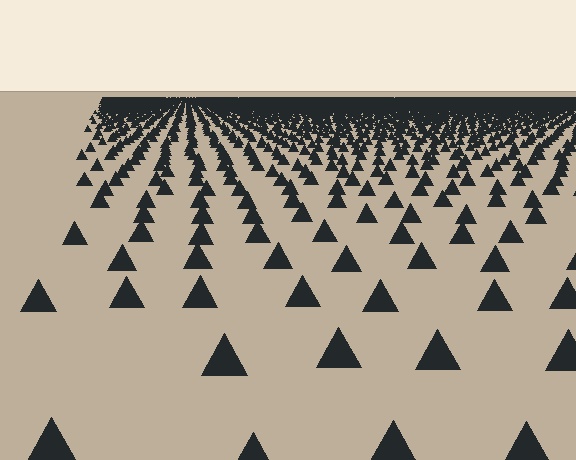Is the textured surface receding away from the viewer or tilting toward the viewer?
The surface is receding away from the viewer. Texture elements get smaller and denser toward the top.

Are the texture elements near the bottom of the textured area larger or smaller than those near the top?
Larger. Near the bottom, elements are closer to the viewer and appear at a bigger on-screen size.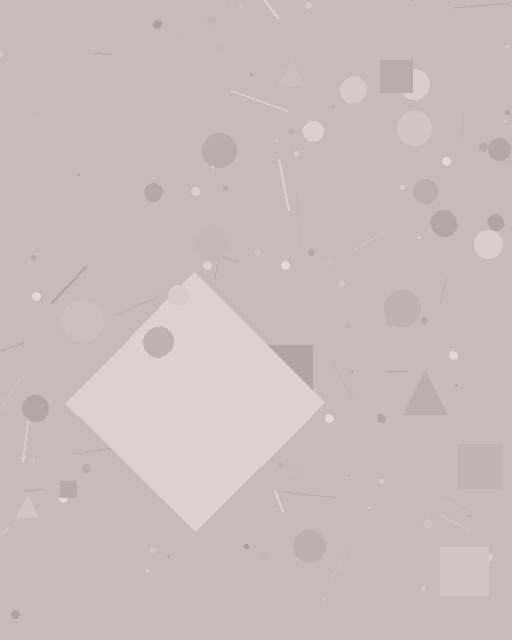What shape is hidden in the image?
A diamond is hidden in the image.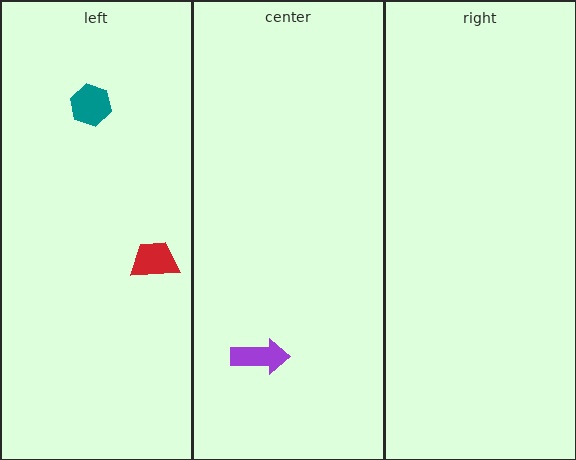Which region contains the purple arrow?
The center region.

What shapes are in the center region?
The purple arrow.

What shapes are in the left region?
The teal hexagon, the red trapezoid.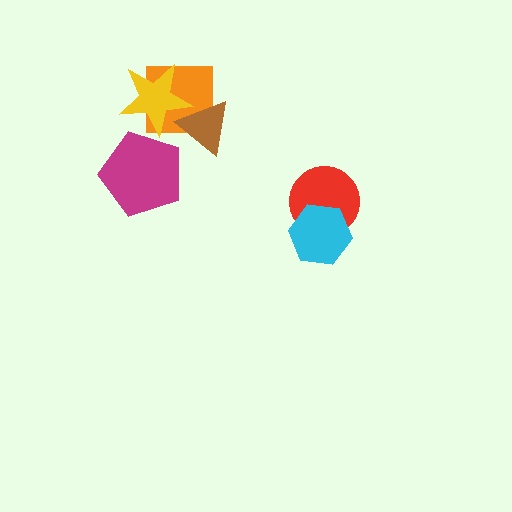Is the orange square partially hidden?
Yes, it is partially covered by another shape.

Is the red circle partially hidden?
Yes, it is partially covered by another shape.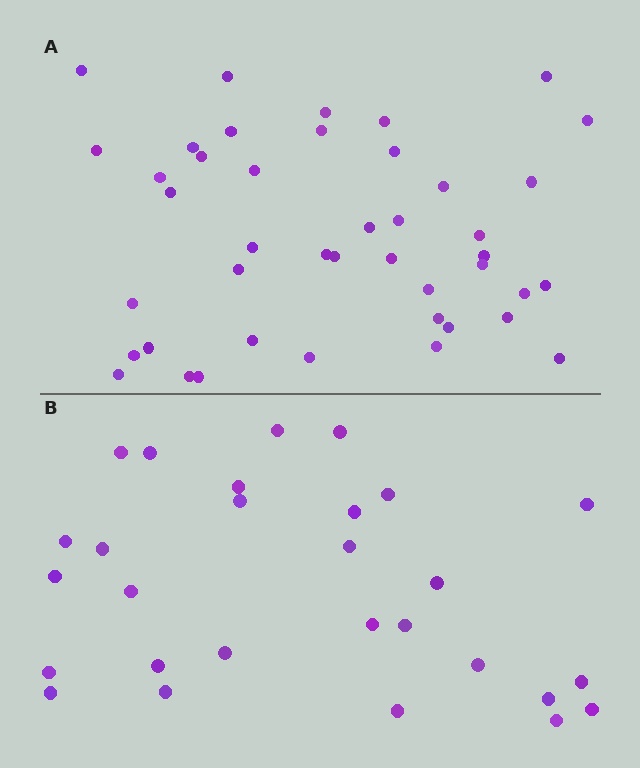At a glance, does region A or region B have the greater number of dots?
Region A (the top region) has more dots.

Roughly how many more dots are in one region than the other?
Region A has approximately 15 more dots than region B.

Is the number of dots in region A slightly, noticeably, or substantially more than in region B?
Region A has substantially more. The ratio is roughly 1.5 to 1.